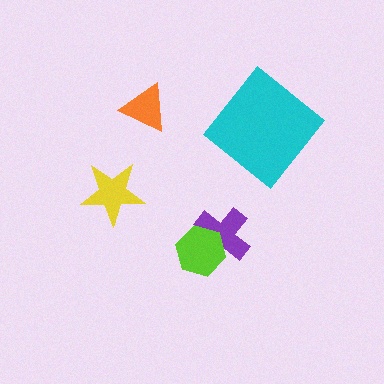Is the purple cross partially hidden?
Yes, it is partially covered by another shape.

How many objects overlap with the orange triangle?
0 objects overlap with the orange triangle.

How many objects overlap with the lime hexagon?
1 object overlaps with the lime hexagon.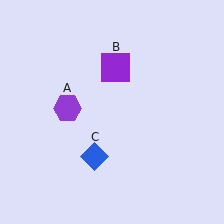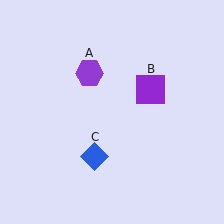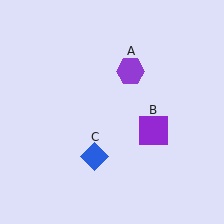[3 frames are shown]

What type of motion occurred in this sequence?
The purple hexagon (object A), purple square (object B) rotated clockwise around the center of the scene.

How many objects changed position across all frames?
2 objects changed position: purple hexagon (object A), purple square (object B).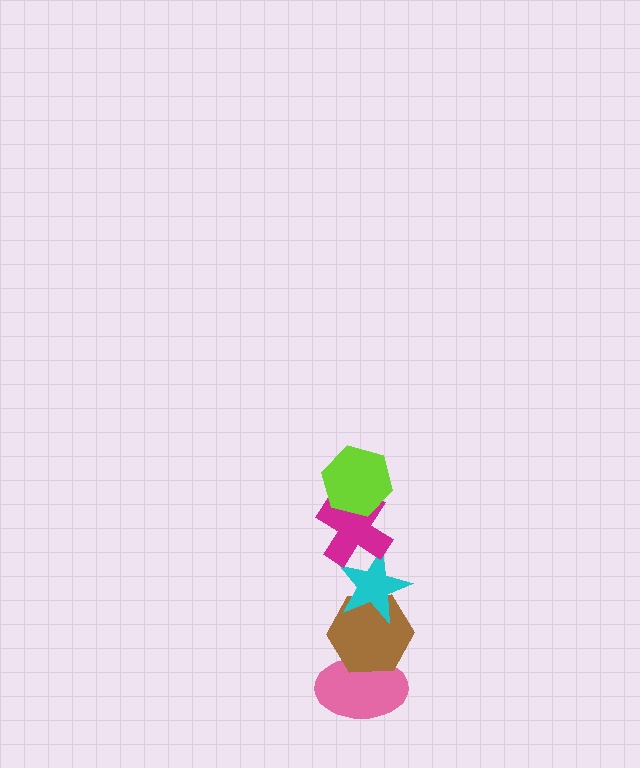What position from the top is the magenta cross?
The magenta cross is 2nd from the top.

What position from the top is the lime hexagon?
The lime hexagon is 1st from the top.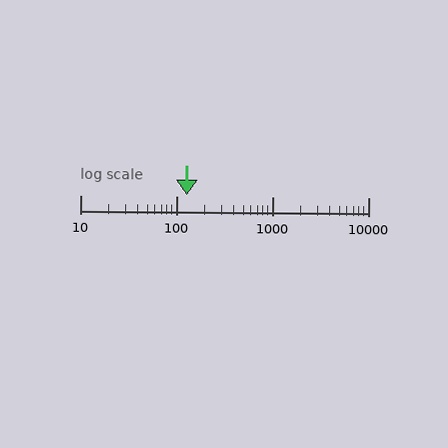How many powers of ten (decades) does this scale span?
The scale spans 3 decades, from 10 to 10000.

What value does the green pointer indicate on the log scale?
The pointer indicates approximately 130.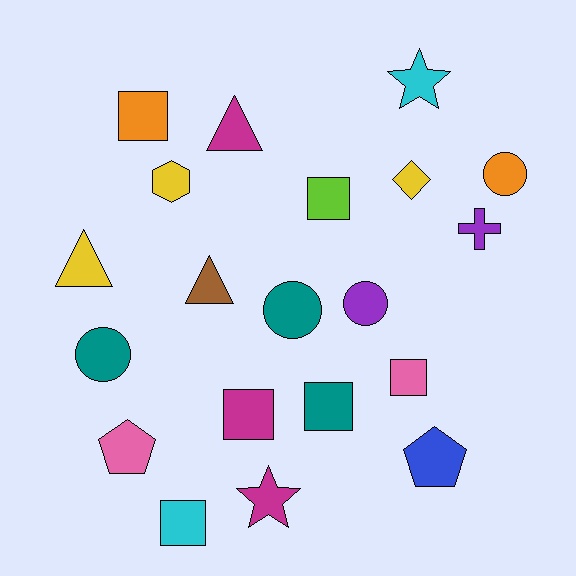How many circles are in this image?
There are 4 circles.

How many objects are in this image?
There are 20 objects.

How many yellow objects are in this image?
There are 3 yellow objects.